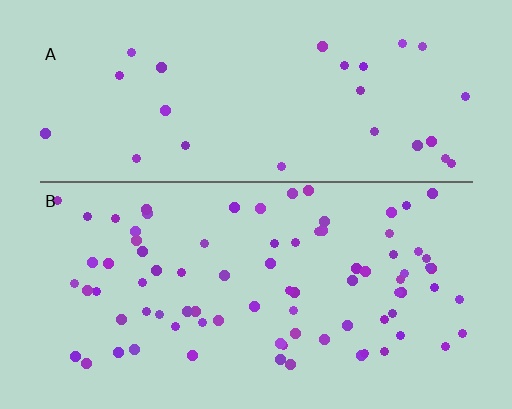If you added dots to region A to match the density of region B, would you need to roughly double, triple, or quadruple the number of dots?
Approximately triple.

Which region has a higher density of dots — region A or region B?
B (the bottom).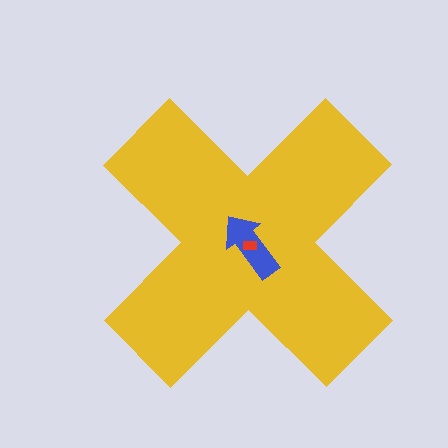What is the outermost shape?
The yellow cross.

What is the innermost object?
The red rectangle.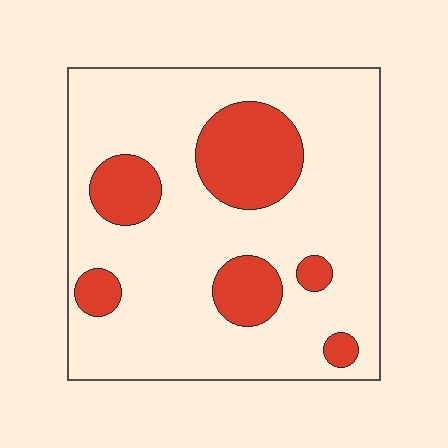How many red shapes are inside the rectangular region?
6.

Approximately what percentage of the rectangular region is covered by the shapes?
Approximately 20%.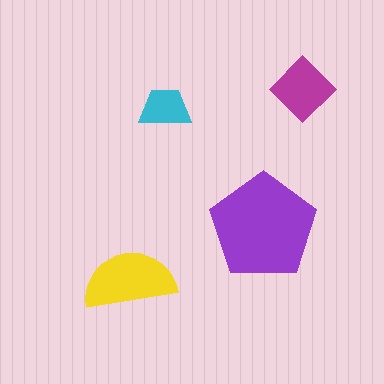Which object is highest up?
The magenta diamond is topmost.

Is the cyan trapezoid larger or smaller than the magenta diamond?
Smaller.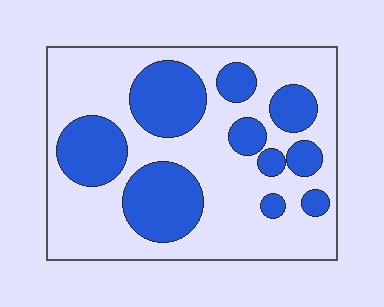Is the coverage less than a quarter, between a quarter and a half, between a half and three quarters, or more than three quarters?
Between a quarter and a half.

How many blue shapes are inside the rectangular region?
10.